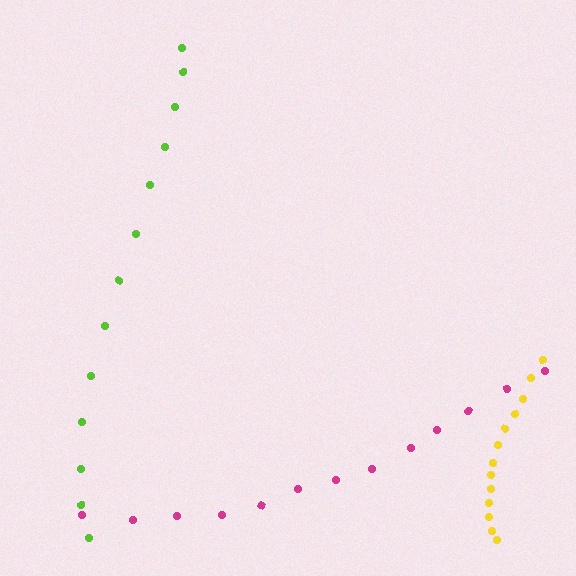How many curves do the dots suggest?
There are 3 distinct paths.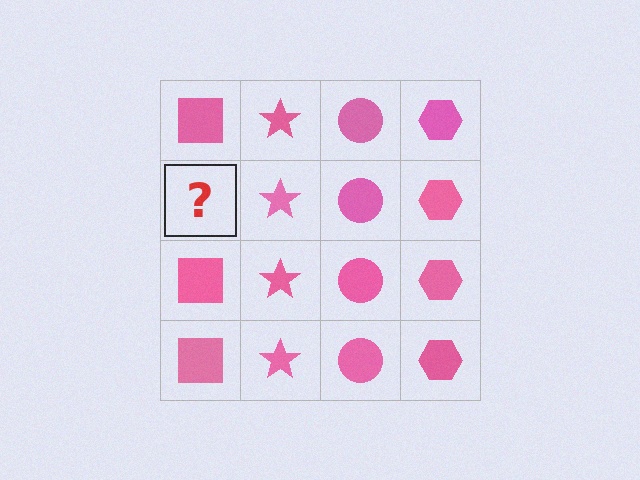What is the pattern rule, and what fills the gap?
The rule is that each column has a consistent shape. The gap should be filled with a pink square.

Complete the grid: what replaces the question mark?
The question mark should be replaced with a pink square.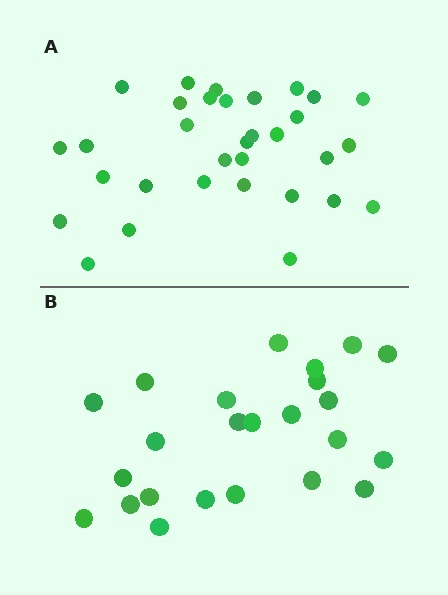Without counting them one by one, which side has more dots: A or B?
Region A (the top region) has more dots.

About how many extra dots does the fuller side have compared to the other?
Region A has roughly 8 or so more dots than region B.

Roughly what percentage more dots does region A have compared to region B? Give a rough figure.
About 35% more.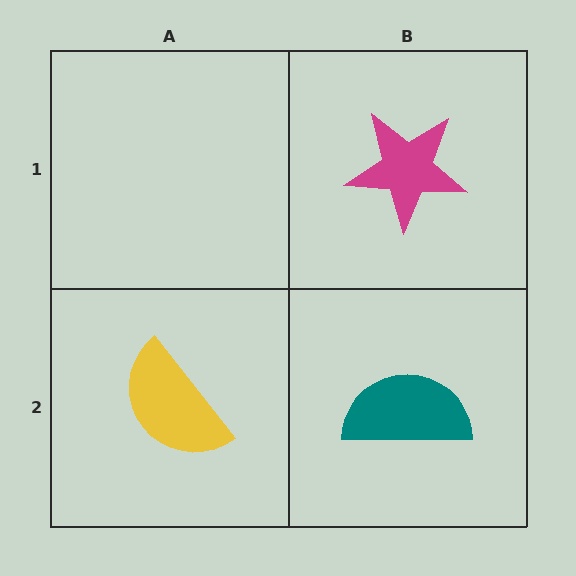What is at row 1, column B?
A magenta star.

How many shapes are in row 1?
1 shape.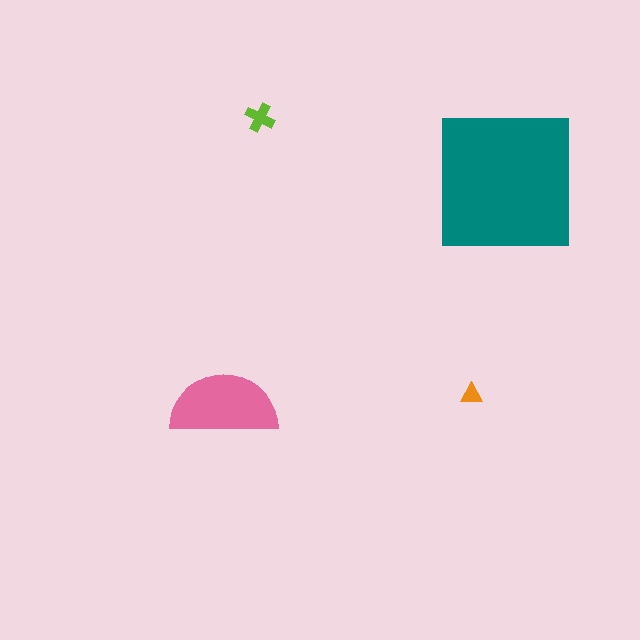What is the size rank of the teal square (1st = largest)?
1st.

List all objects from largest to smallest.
The teal square, the pink semicircle, the lime cross, the orange triangle.